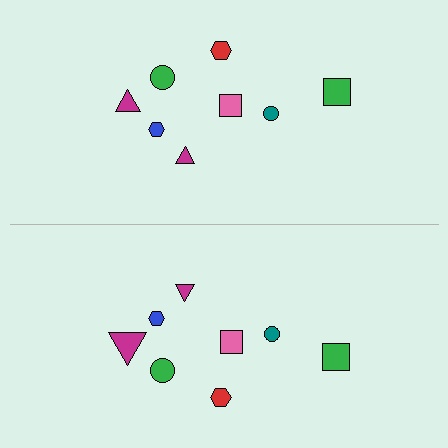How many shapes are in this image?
There are 16 shapes in this image.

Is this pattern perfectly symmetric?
No, the pattern is not perfectly symmetric. The magenta triangle on the bottom side has a different size than its mirror counterpart.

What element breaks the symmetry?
The magenta triangle on the bottom side has a different size than its mirror counterpart.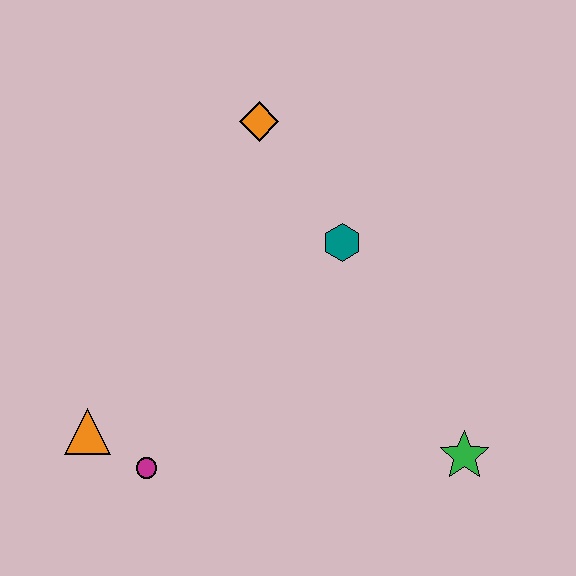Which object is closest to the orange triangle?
The magenta circle is closest to the orange triangle.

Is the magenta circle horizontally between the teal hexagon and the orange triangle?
Yes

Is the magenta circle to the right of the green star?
No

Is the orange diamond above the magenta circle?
Yes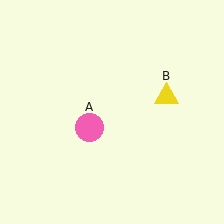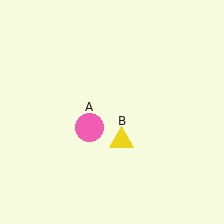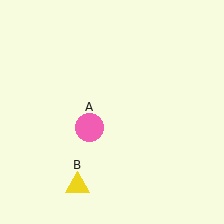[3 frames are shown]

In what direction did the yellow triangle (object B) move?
The yellow triangle (object B) moved down and to the left.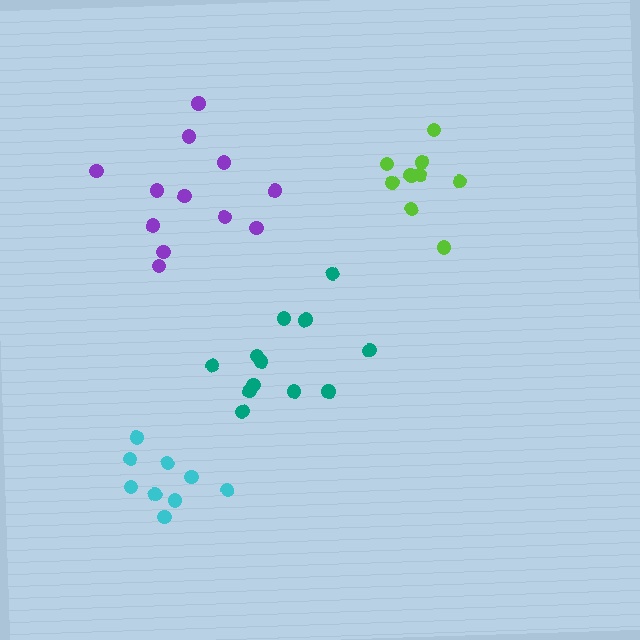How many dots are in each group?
Group 1: 9 dots, Group 2: 12 dots, Group 3: 12 dots, Group 4: 9 dots (42 total).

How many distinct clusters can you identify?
There are 4 distinct clusters.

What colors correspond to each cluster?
The clusters are colored: lime, purple, teal, cyan.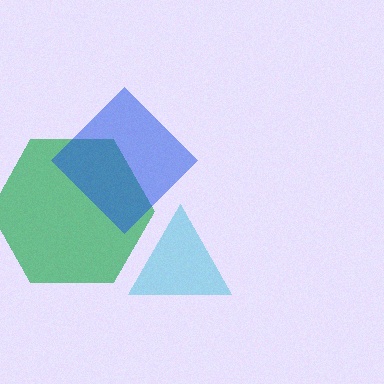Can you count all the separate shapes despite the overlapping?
Yes, there are 3 separate shapes.